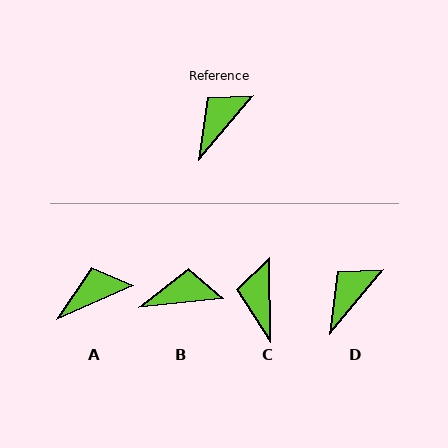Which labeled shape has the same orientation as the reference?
D.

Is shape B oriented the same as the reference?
No, it is off by about 44 degrees.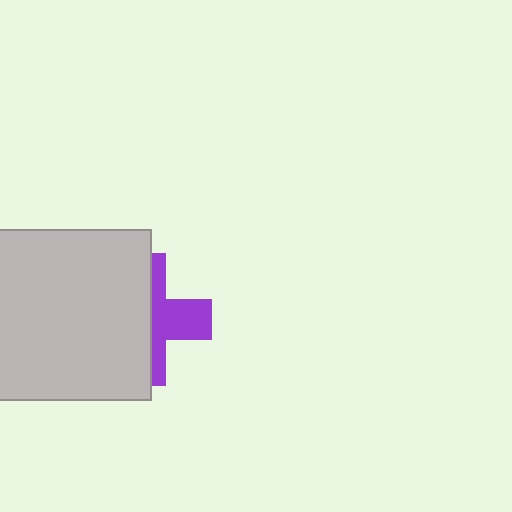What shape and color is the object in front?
The object in front is a light gray square.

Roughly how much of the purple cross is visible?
A small part of it is visible (roughly 41%).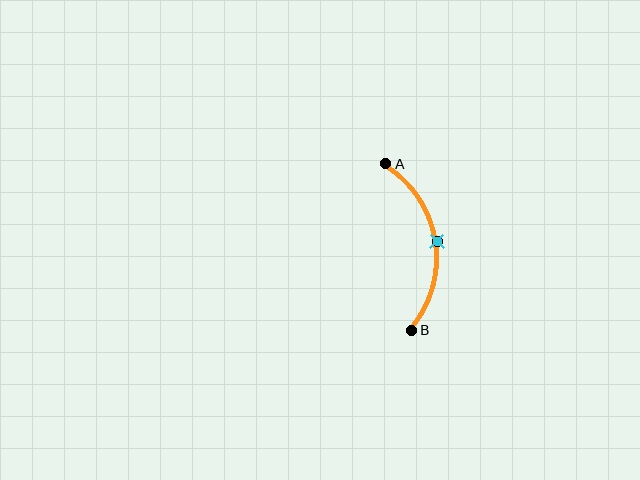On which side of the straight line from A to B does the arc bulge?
The arc bulges to the right of the straight line connecting A and B.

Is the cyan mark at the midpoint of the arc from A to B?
Yes. The cyan mark lies on the arc at equal arc-length from both A and B — it is the arc midpoint.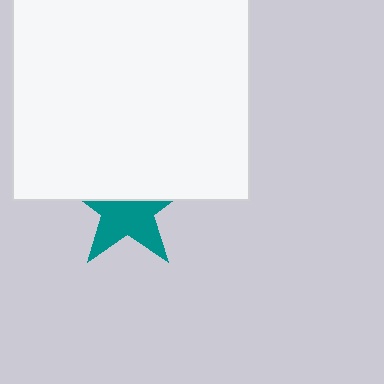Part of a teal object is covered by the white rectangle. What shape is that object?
It is a star.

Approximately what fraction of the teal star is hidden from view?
Roughly 46% of the teal star is hidden behind the white rectangle.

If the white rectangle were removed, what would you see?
You would see the complete teal star.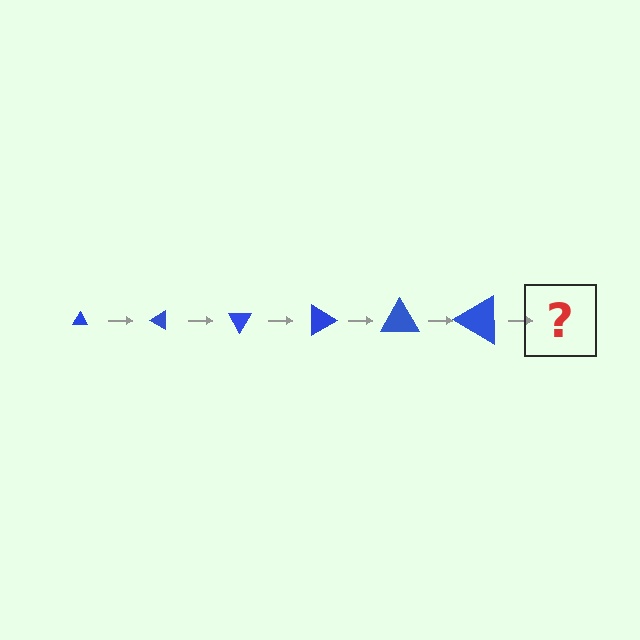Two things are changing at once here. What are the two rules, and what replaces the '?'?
The two rules are that the triangle grows larger each step and it rotates 30 degrees each step. The '?' should be a triangle, larger than the previous one and rotated 180 degrees from the start.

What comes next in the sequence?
The next element should be a triangle, larger than the previous one and rotated 180 degrees from the start.